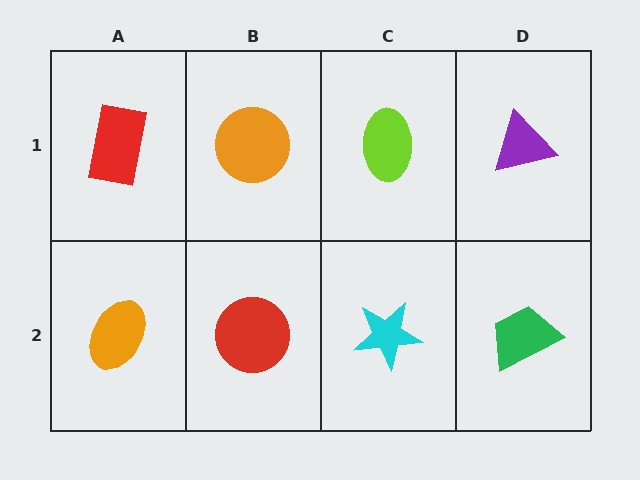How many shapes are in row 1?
4 shapes.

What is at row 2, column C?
A cyan star.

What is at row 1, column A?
A red rectangle.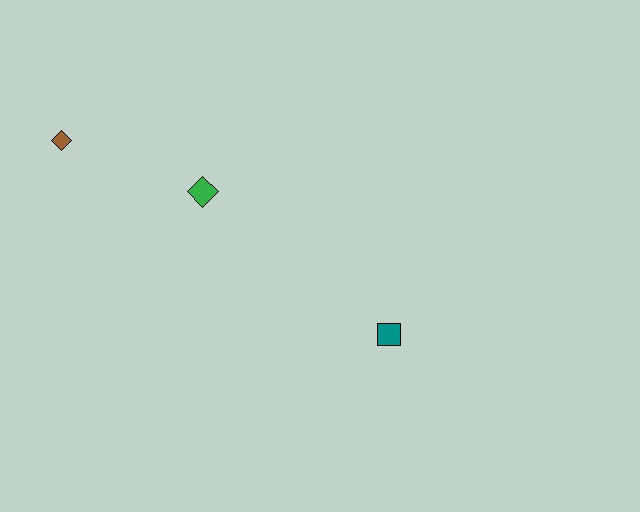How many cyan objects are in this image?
There are no cyan objects.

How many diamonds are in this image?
There are 2 diamonds.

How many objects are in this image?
There are 3 objects.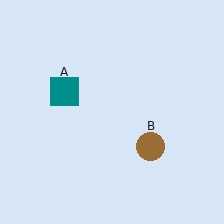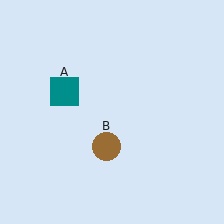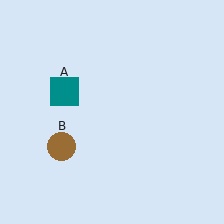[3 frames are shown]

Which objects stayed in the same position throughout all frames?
Teal square (object A) remained stationary.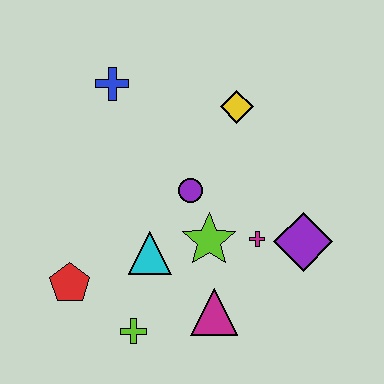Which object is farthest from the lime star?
The blue cross is farthest from the lime star.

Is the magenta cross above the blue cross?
No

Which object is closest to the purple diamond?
The magenta cross is closest to the purple diamond.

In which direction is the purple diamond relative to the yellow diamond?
The purple diamond is below the yellow diamond.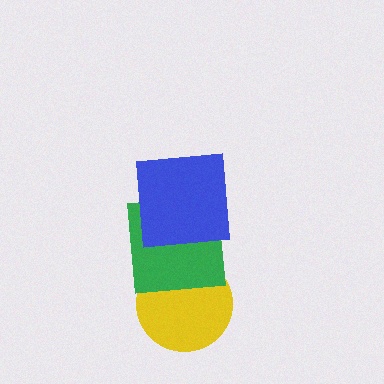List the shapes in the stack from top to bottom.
From top to bottom: the blue square, the green square, the yellow circle.